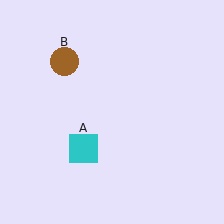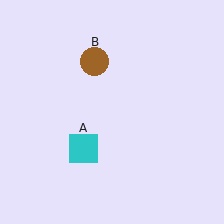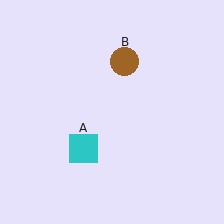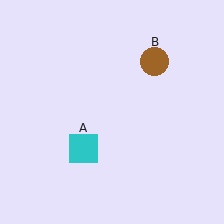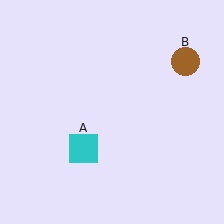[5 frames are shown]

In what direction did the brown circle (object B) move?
The brown circle (object B) moved right.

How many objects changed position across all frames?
1 object changed position: brown circle (object B).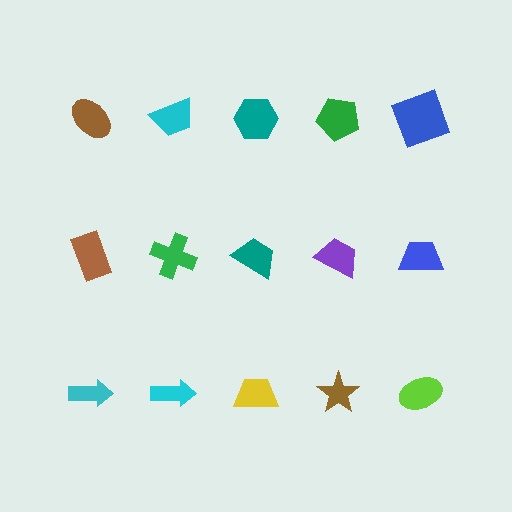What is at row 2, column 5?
A blue trapezoid.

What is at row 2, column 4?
A purple trapezoid.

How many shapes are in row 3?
5 shapes.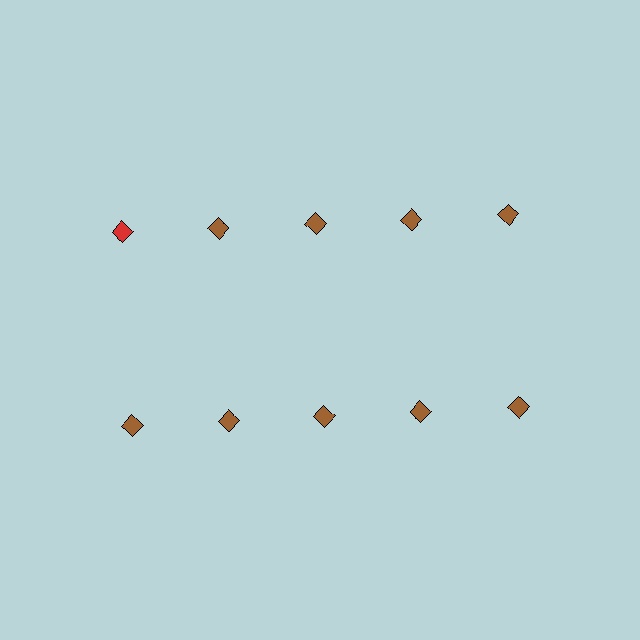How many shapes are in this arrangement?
There are 10 shapes arranged in a grid pattern.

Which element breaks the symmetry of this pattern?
The red diamond in the top row, leftmost column breaks the symmetry. All other shapes are brown diamonds.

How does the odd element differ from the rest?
It has a different color: red instead of brown.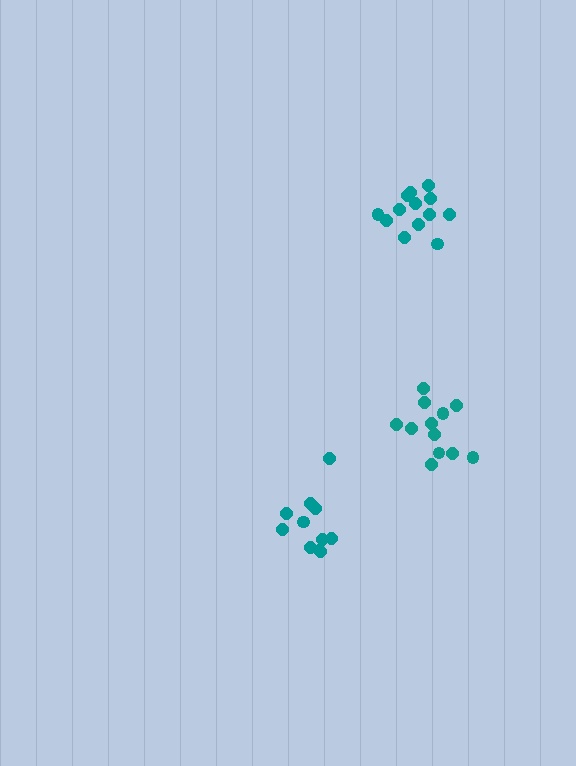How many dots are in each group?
Group 1: 11 dots, Group 2: 12 dots, Group 3: 13 dots (36 total).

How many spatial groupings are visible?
There are 3 spatial groupings.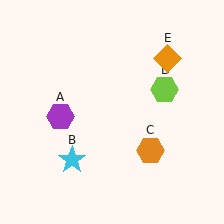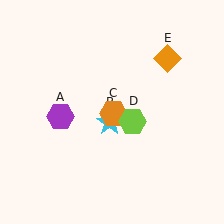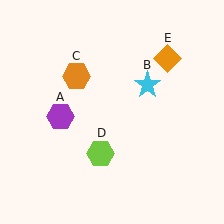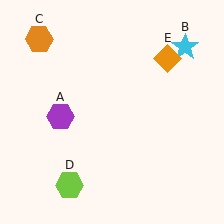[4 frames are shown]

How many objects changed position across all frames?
3 objects changed position: cyan star (object B), orange hexagon (object C), lime hexagon (object D).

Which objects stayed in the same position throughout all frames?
Purple hexagon (object A) and orange diamond (object E) remained stationary.